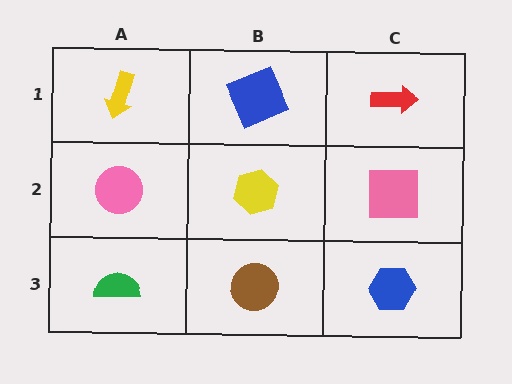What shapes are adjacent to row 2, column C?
A red arrow (row 1, column C), a blue hexagon (row 3, column C), a yellow hexagon (row 2, column B).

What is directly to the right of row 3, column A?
A brown circle.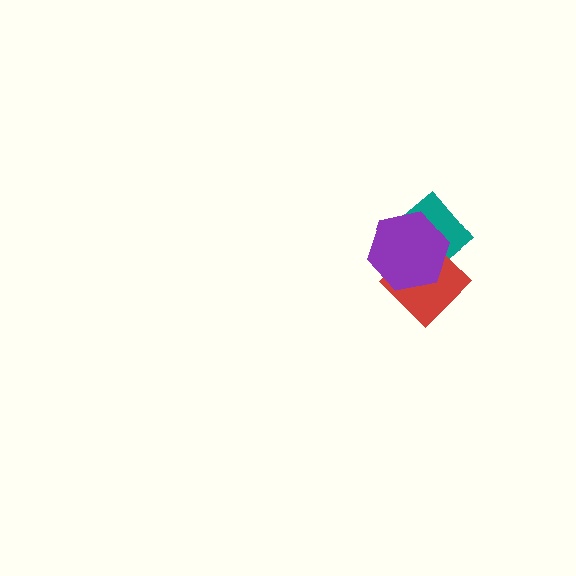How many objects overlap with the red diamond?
2 objects overlap with the red diamond.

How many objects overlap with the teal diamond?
2 objects overlap with the teal diamond.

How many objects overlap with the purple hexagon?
2 objects overlap with the purple hexagon.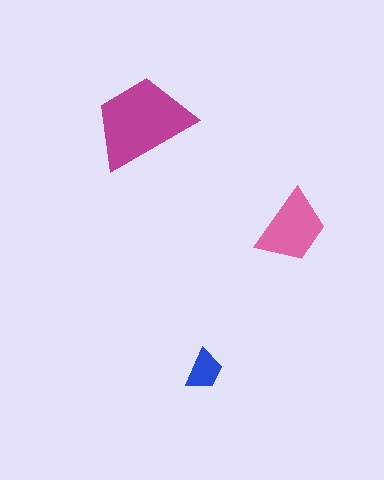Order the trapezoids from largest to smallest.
the magenta one, the pink one, the blue one.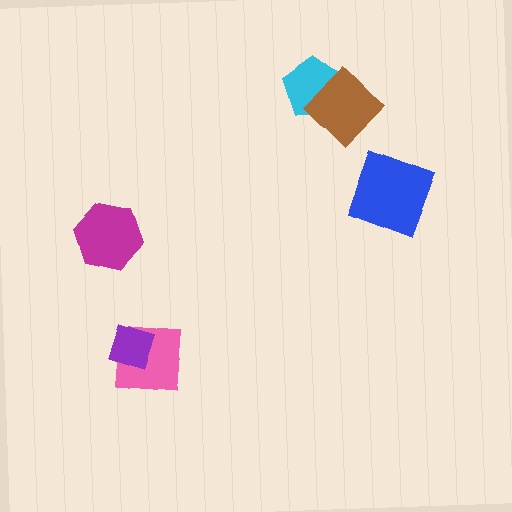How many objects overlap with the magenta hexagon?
0 objects overlap with the magenta hexagon.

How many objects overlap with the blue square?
0 objects overlap with the blue square.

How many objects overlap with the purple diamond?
1 object overlaps with the purple diamond.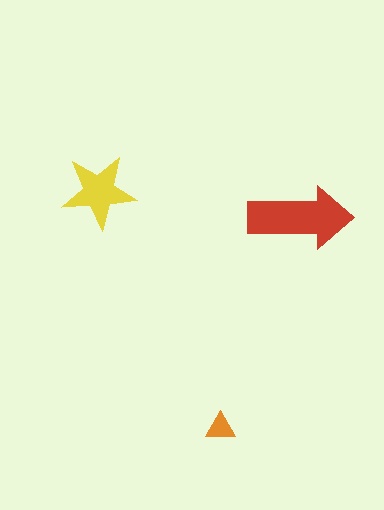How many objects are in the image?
There are 3 objects in the image.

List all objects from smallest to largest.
The orange triangle, the yellow star, the red arrow.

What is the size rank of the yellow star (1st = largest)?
2nd.